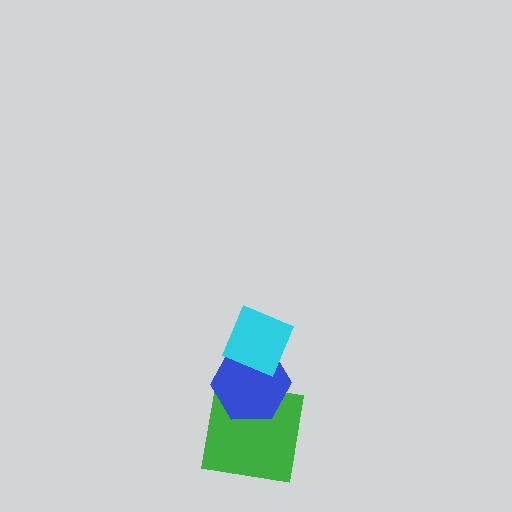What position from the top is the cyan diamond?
The cyan diamond is 1st from the top.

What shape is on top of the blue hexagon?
The cyan diamond is on top of the blue hexagon.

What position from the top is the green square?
The green square is 3rd from the top.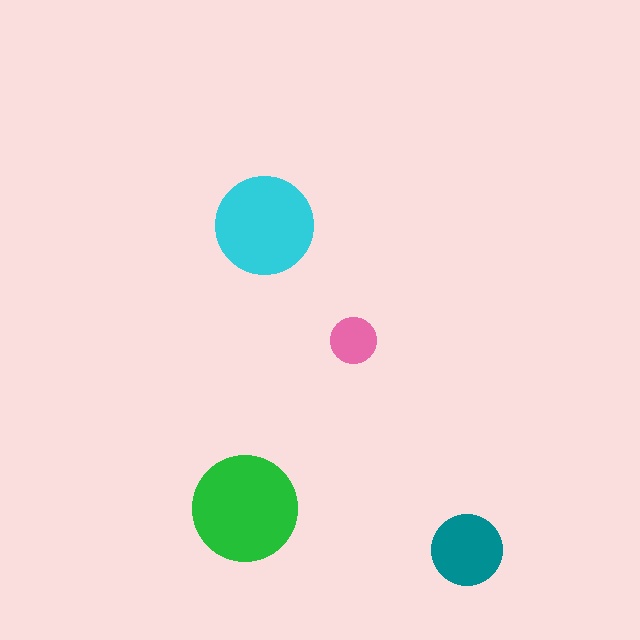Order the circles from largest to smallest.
the green one, the cyan one, the teal one, the pink one.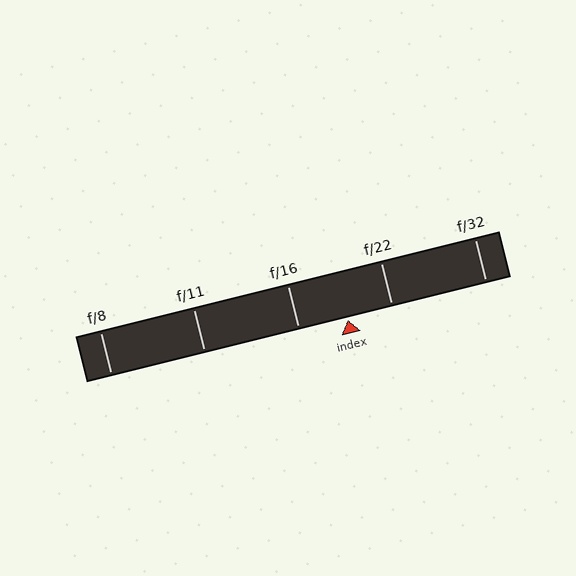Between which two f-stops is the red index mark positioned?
The index mark is between f/16 and f/22.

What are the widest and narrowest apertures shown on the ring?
The widest aperture shown is f/8 and the narrowest is f/32.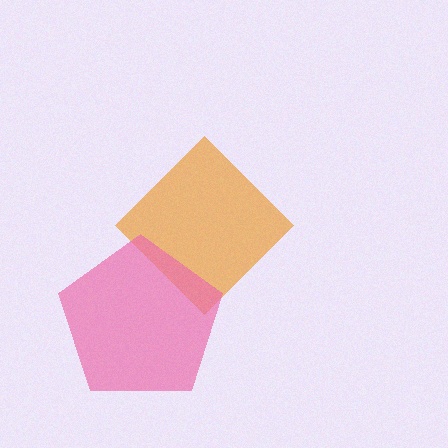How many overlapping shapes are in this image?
There are 2 overlapping shapes in the image.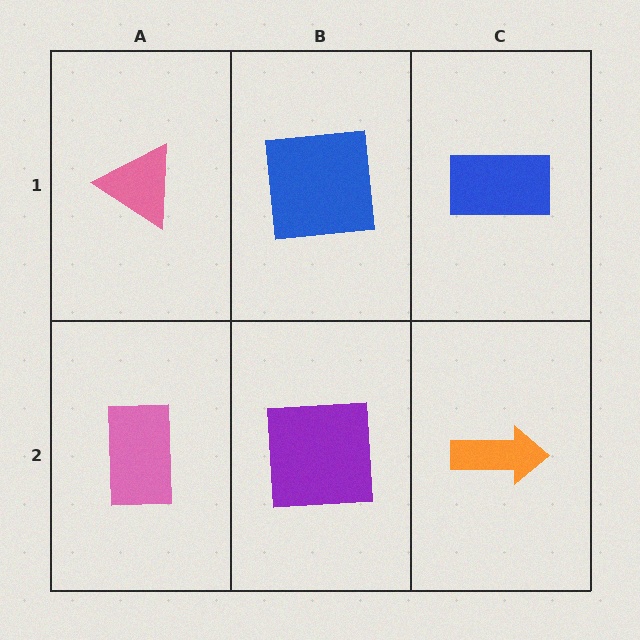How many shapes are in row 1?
3 shapes.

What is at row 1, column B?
A blue square.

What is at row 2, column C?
An orange arrow.